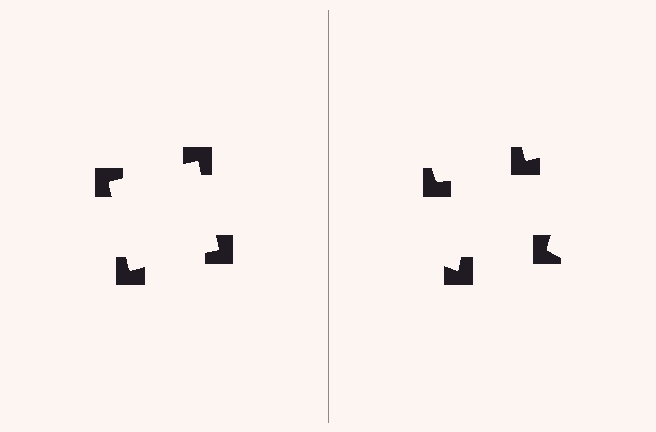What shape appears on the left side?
An illusory square.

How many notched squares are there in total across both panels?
8 — 4 on each side.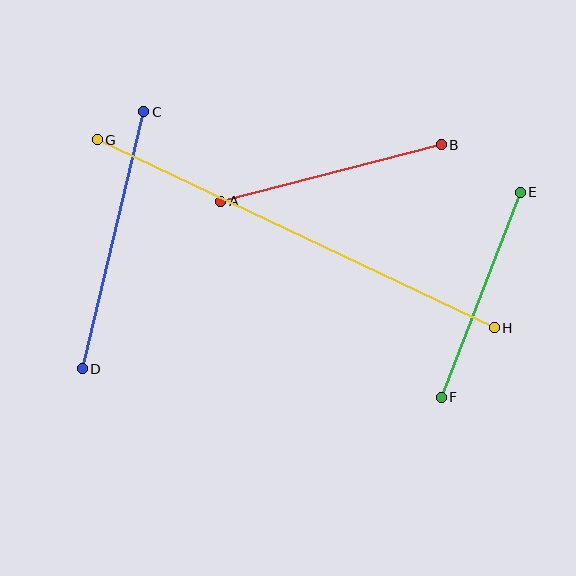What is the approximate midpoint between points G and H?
The midpoint is at approximately (296, 234) pixels.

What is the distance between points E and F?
The distance is approximately 220 pixels.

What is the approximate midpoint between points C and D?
The midpoint is at approximately (113, 240) pixels.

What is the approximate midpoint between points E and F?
The midpoint is at approximately (481, 295) pixels.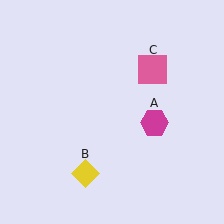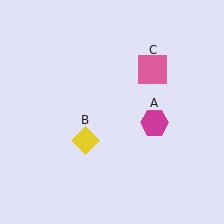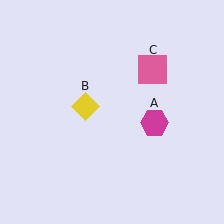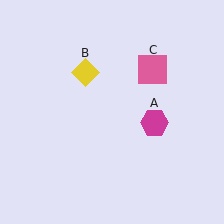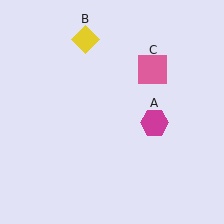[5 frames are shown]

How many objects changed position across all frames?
1 object changed position: yellow diamond (object B).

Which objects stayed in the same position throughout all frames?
Magenta hexagon (object A) and pink square (object C) remained stationary.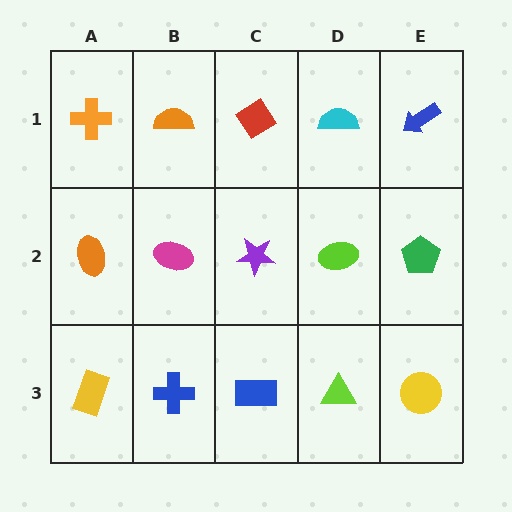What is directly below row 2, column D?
A lime triangle.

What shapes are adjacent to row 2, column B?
An orange semicircle (row 1, column B), a blue cross (row 3, column B), an orange ellipse (row 2, column A), a purple star (row 2, column C).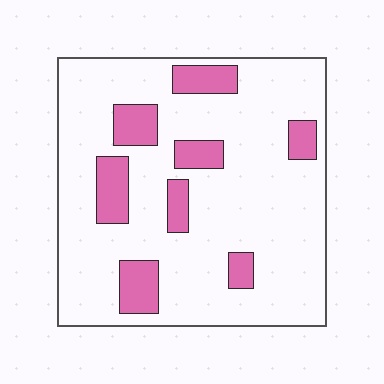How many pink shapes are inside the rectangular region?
8.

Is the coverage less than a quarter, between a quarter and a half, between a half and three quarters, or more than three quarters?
Less than a quarter.